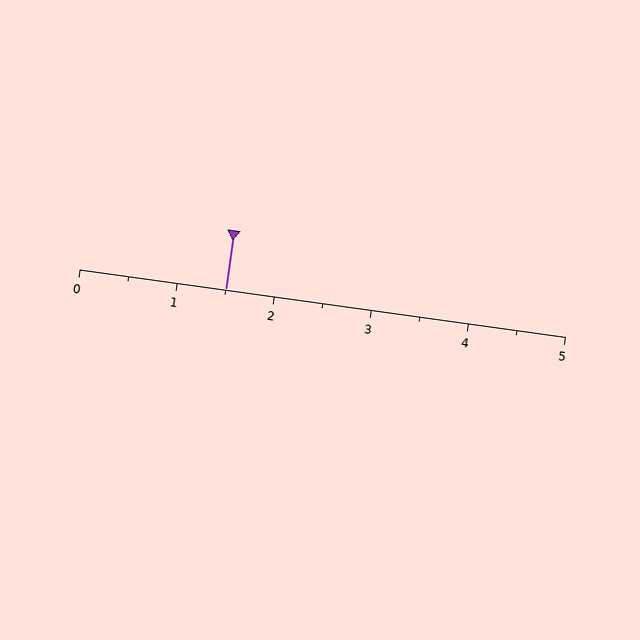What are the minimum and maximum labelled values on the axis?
The axis runs from 0 to 5.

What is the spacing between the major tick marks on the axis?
The major ticks are spaced 1 apart.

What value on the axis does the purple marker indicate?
The marker indicates approximately 1.5.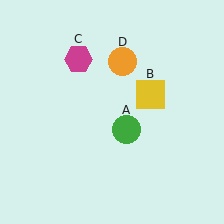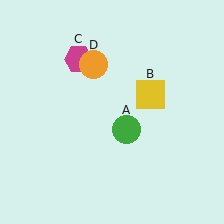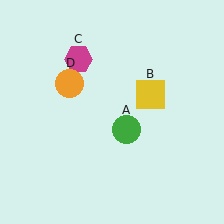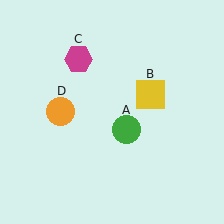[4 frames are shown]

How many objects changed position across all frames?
1 object changed position: orange circle (object D).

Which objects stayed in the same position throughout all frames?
Green circle (object A) and yellow square (object B) and magenta hexagon (object C) remained stationary.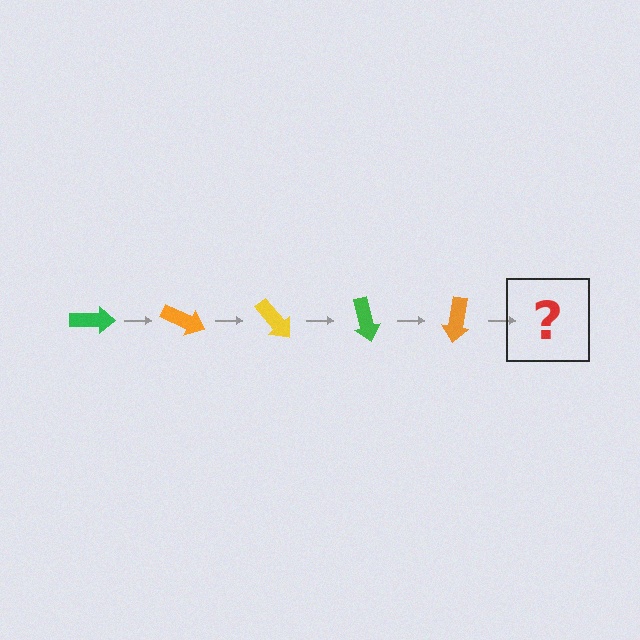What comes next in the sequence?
The next element should be a yellow arrow, rotated 125 degrees from the start.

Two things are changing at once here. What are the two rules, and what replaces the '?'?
The two rules are that it rotates 25 degrees each step and the color cycles through green, orange, and yellow. The '?' should be a yellow arrow, rotated 125 degrees from the start.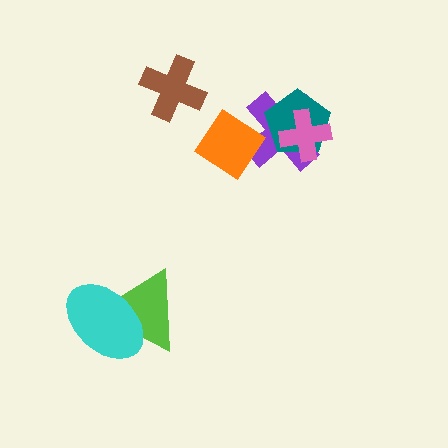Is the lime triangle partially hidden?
Yes, it is partially covered by another shape.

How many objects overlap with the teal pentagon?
2 objects overlap with the teal pentagon.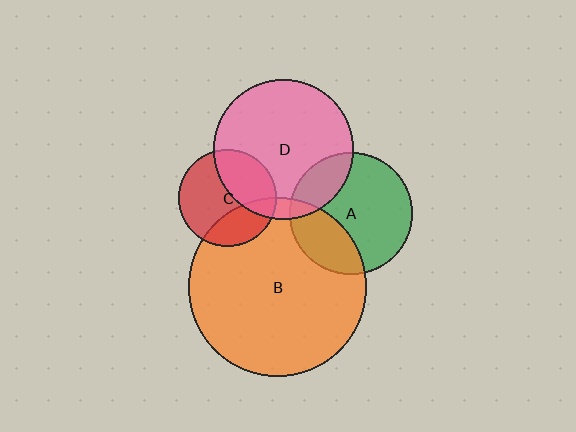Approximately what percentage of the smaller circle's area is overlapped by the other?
Approximately 35%.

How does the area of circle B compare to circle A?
Approximately 2.1 times.